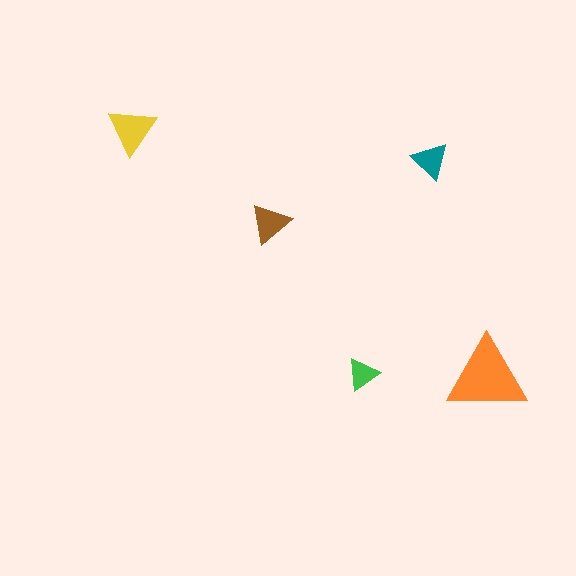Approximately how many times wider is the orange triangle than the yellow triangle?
About 1.5 times wider.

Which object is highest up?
The yellow triangle is topmost.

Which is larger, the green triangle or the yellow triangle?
The yellow one.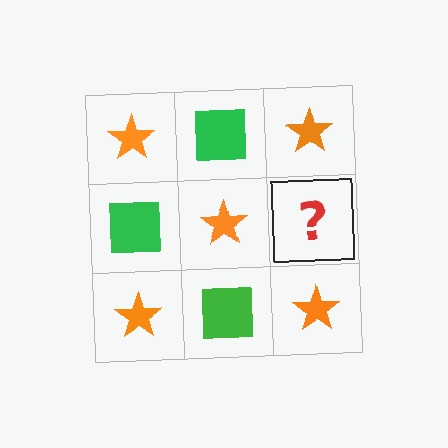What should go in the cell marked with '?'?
The missing cell should contain a green square.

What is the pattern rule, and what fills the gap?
The rule is that it alternates orange star and green square in a checkerboard pattern. The gap should be filled with a green square.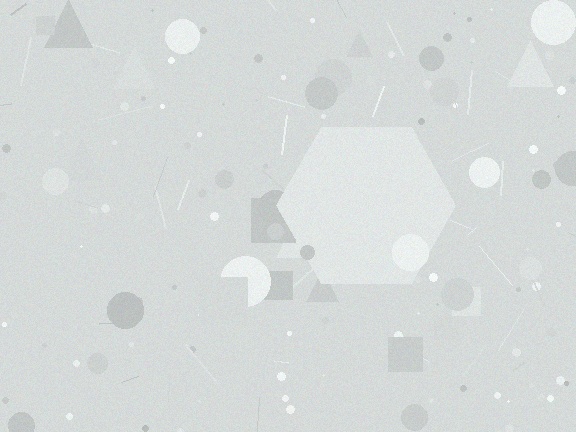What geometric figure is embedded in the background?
A hexagon is embedded in the background.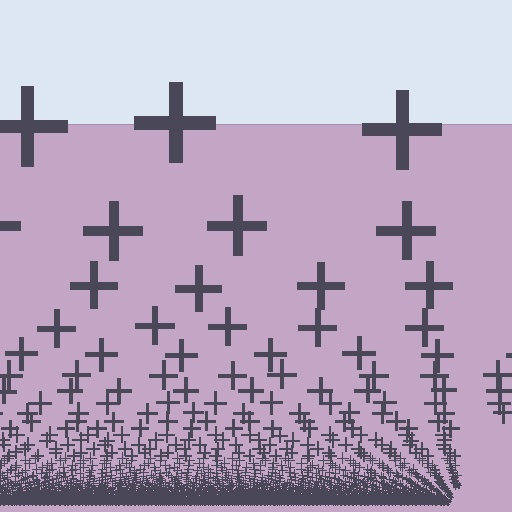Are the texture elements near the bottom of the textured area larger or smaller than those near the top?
Smaller. The gradient is inverted — elements near the bottom are smaller and denser.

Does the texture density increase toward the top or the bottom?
Density increases toward the bottom.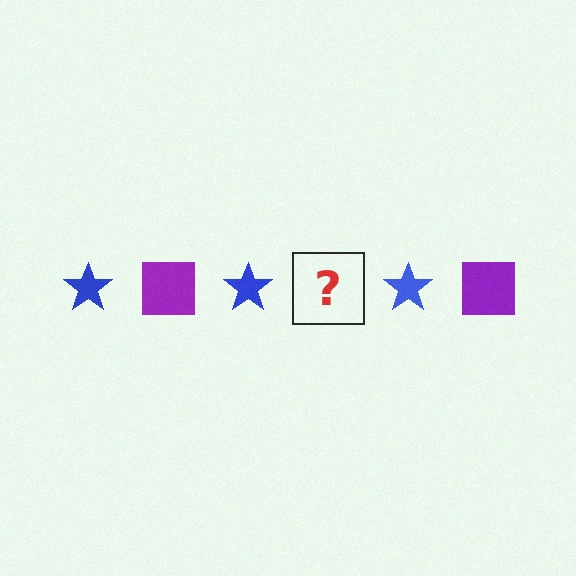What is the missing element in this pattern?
The missing element is a purple square.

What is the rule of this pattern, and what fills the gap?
The rule is that the pattern alternates between blue star and purple square. The gap should be filled with a purple square.